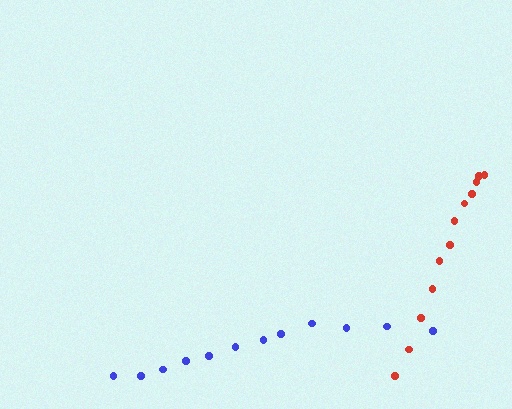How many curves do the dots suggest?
There are 2 distinct paths.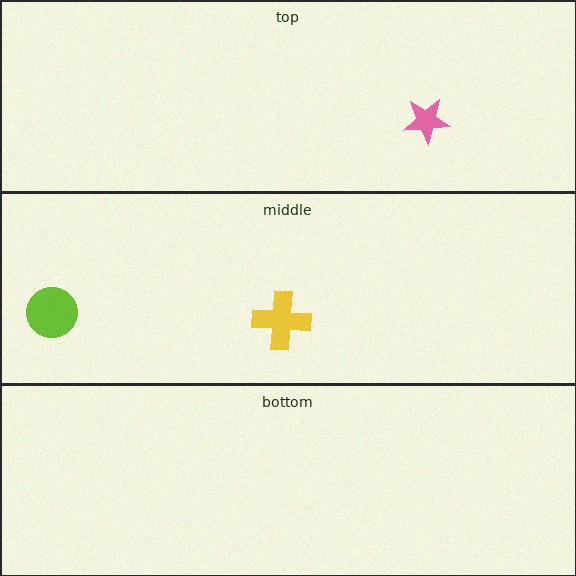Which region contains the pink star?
The top region.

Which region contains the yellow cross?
The middle region.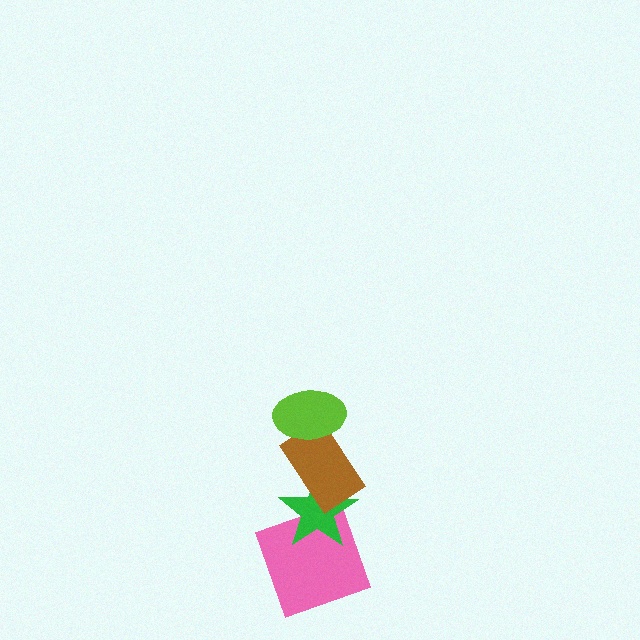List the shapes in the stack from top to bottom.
From top to bottom: the lime ellipse, the brown rectangle, the green star, the pink square.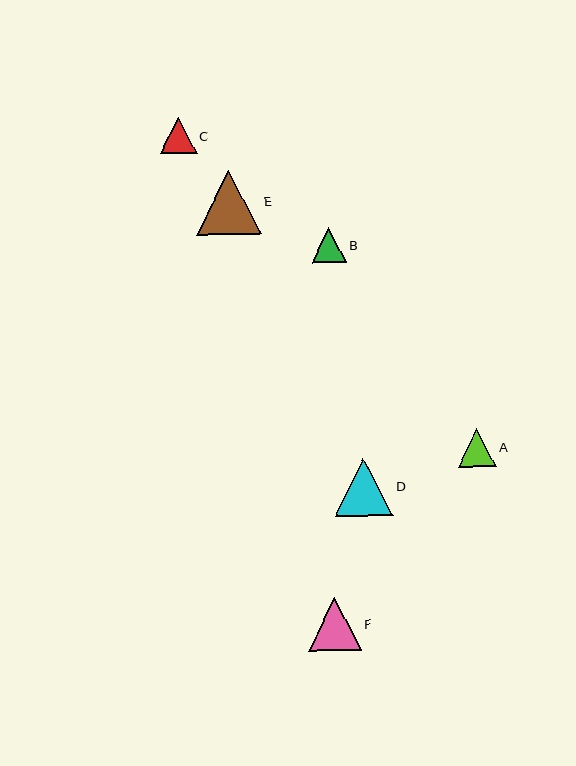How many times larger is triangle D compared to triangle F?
Triangle D is approximately 1.1 times the size of triangle F.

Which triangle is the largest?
Triangle E is the largest with a size of approximately 64 pixels.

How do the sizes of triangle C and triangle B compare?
Triangle C and triangle B are approximately the same size.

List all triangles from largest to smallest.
From largest to smallest: E, D, F, A, C, B.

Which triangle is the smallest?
Triangle B is the smallest with a size of approximately 34 pixels.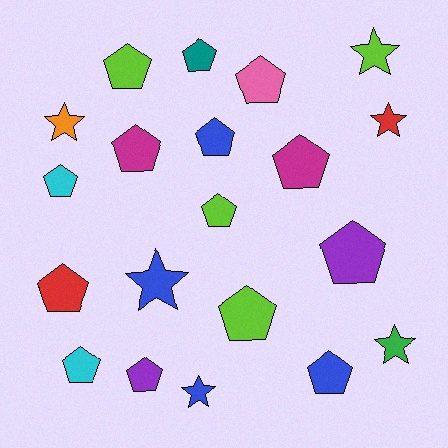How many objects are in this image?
There are 20 objects.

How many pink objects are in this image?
There is 1 pink object.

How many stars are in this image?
There are 6 stars.